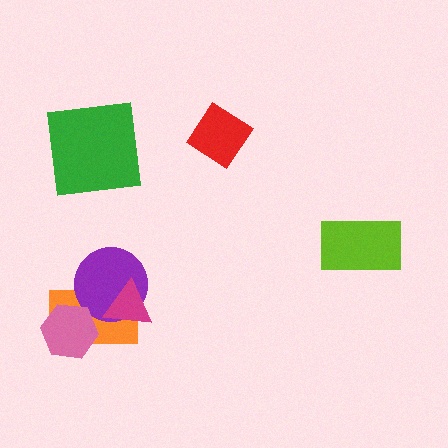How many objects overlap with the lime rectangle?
0 objects overlap with the lime rectangle.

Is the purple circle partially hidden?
Yes, it is partially covered by another shape.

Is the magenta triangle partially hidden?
No, no other shape covers it.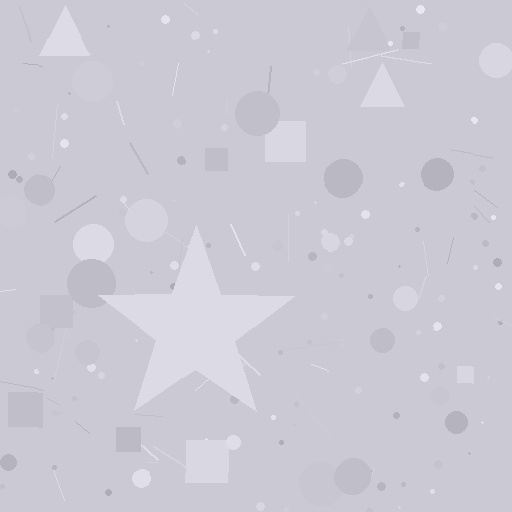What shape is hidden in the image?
A star is hidden in the image.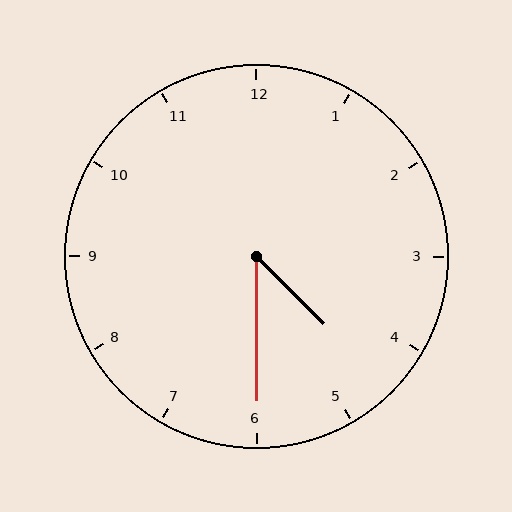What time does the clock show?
4:30.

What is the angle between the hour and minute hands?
Approximately 45 degrees.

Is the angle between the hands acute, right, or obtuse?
It is acute.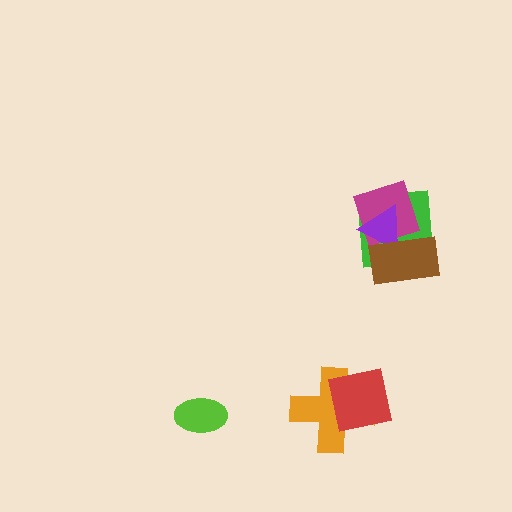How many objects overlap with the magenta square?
3 objects overlap with the magenta square.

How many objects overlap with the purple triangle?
3 objects overlap with the purple triangle.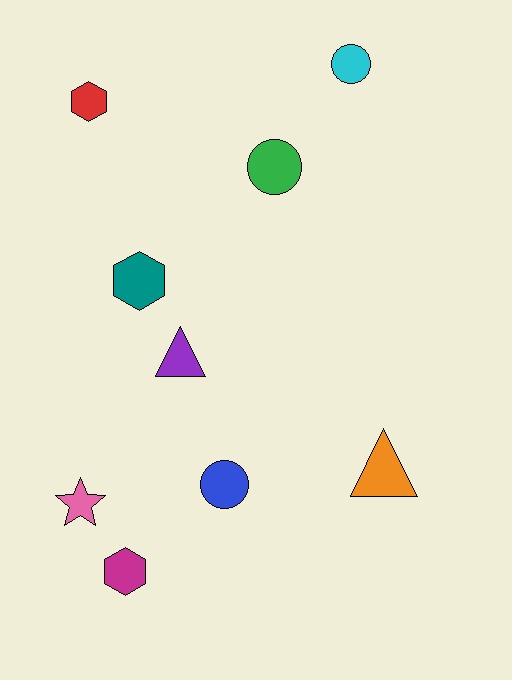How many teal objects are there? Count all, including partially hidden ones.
There is 1 teal object.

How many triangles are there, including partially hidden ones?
There are 2 triangles.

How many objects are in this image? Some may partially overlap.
There are 9 objects.